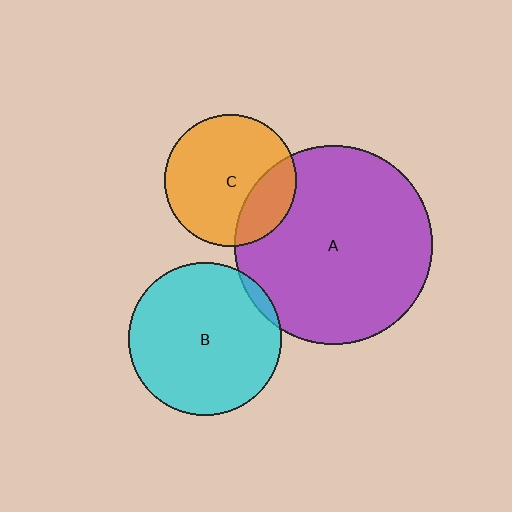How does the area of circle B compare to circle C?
Approximately 1.3 times.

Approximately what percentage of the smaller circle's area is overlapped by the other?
Approximately 5%.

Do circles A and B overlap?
Yes.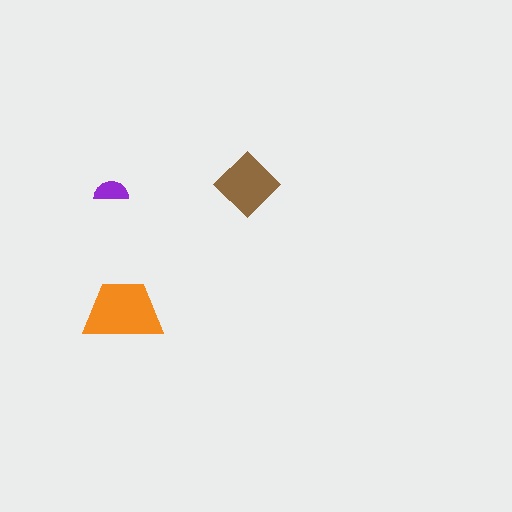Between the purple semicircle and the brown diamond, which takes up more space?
The brown diamond.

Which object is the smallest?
The purple semicircle.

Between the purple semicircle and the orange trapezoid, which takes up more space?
The orange trapezoid.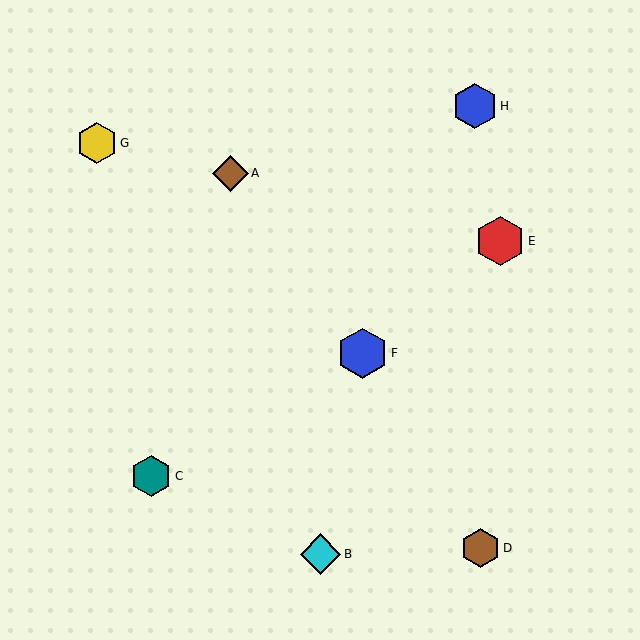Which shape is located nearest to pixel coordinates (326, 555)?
The cyan diamond (labeled B) at (321, 554) is nearest to that location.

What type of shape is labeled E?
Shape E is a red hexagon.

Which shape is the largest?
The blue hexagon (labeled F) is the largest.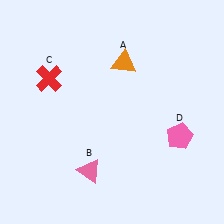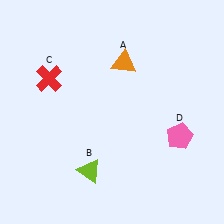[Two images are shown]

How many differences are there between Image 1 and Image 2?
There is 1 difference between the two images.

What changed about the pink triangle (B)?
In Image 1, B is pink. In Image 2, it changed to lime.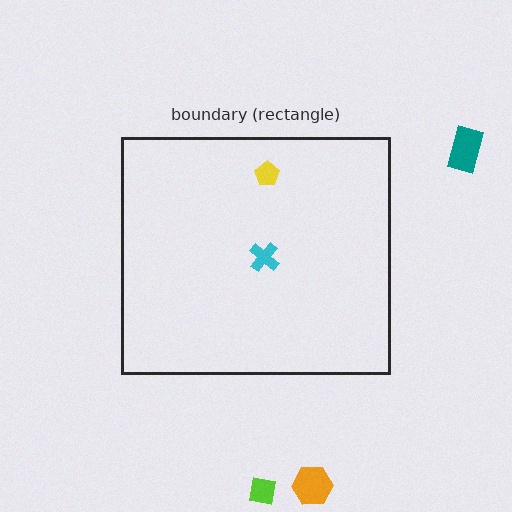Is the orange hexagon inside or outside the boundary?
Outside.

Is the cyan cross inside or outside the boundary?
Inside.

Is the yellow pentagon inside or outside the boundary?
Inside.